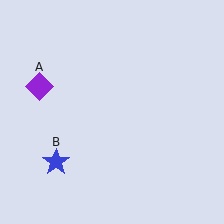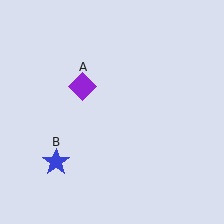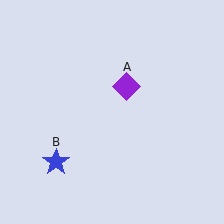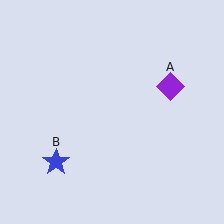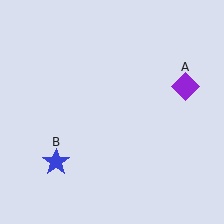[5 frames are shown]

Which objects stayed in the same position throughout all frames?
Blue star (object B) remained stationary.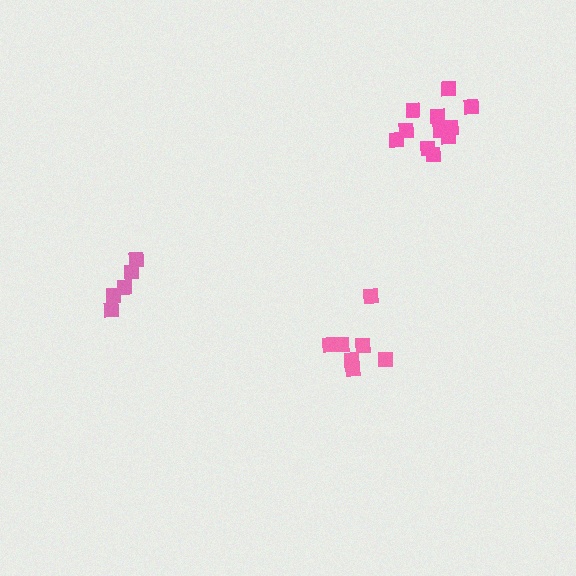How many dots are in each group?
Group 1: 11 dots, Group 2: 5 dots, Group 3: 7 dots (23 total).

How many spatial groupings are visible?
There are 3 spatial groupings.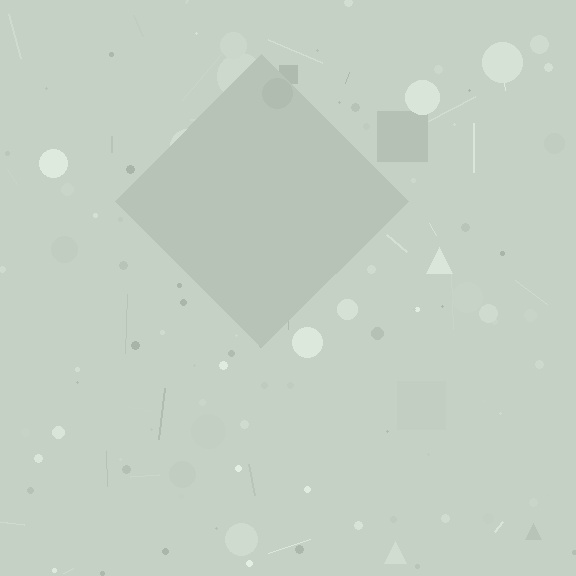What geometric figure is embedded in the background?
A diamond is embedded in the background.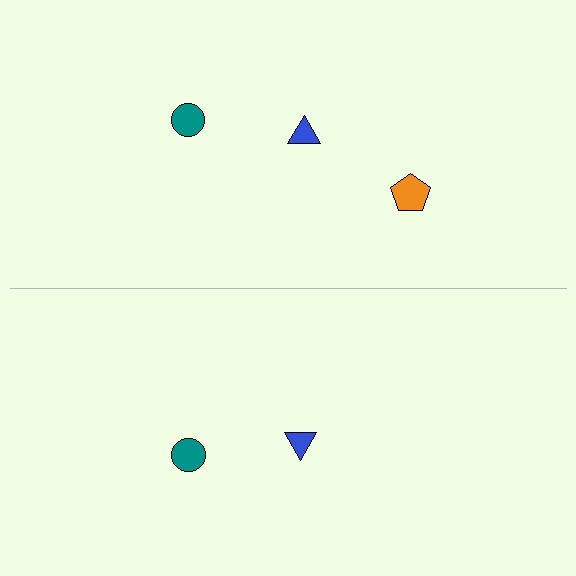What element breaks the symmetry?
A orange pentagon is missing from the bottom side.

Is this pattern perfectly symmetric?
No, the pattern is not perfectly symmetric. A orange pentagon is missing from the bottom side.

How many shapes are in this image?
There are 5 shapes in this image.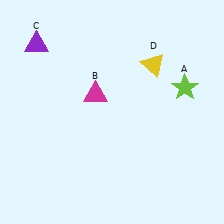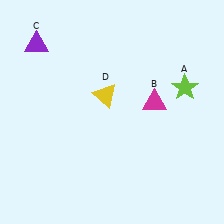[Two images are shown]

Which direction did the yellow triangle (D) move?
The yellow triangle (D) moved left.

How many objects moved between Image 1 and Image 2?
2 objects moved between the two images.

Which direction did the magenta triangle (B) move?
The magenta triangle (B) moved right.